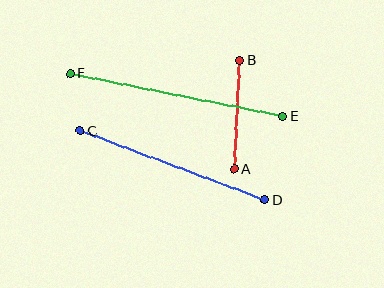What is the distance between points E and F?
The distance is approximately 216 pixels.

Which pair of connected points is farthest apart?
Points E and F are farthest apart.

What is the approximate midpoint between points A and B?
The midpoint is at approximately (237, 115) pixels.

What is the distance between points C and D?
The distance is approximately 197 pixels.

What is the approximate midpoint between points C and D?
The midpoint is at approximately (172, 165) pixels.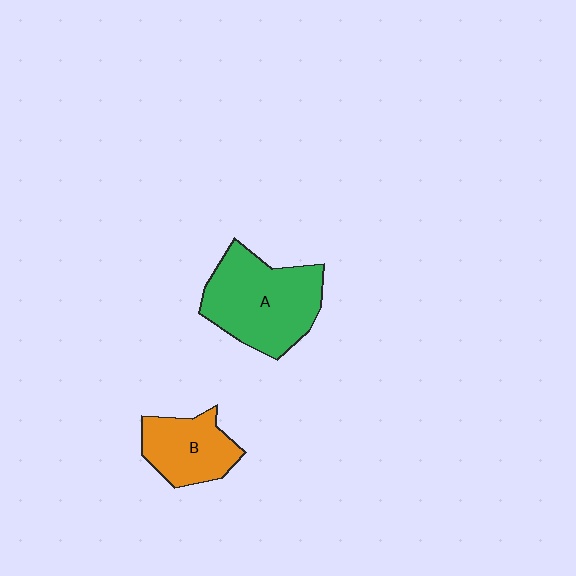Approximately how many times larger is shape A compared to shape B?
Approximately 1.7 times.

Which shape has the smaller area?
Shape B (orange).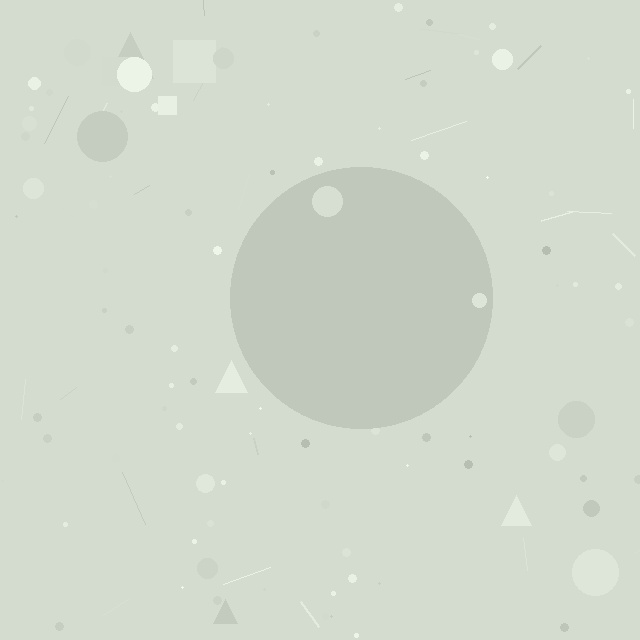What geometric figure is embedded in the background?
A circle is embedded in the background.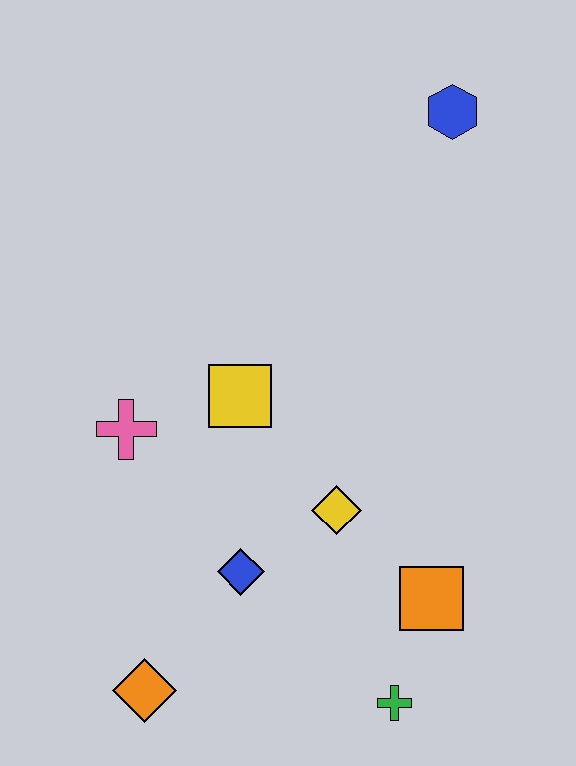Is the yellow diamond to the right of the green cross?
No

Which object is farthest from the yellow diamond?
The blue hexagon is farthest from the yellow diamond.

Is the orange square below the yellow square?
Yes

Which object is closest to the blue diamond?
The yellow diamond is closest to the blue diamond.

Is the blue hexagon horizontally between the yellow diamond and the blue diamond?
No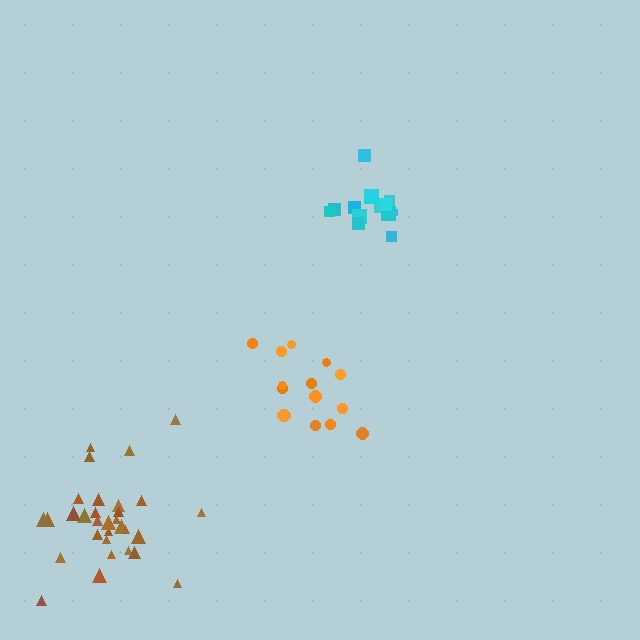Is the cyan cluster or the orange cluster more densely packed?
Orange.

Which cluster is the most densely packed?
Brown.